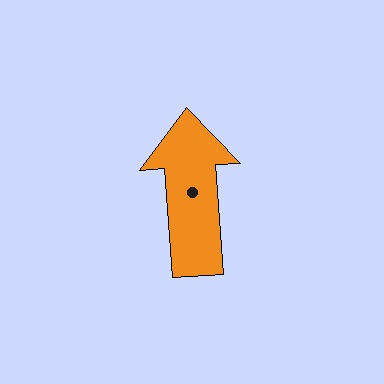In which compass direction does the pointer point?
North.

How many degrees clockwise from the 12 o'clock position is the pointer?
Approximately 356 degrees.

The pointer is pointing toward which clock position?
Roughly 12 o'clock.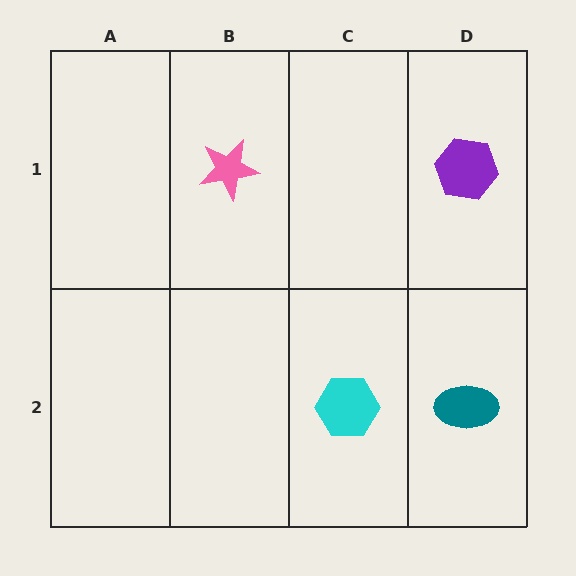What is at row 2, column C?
A cyan hexagon.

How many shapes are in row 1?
2 shapes.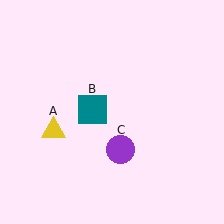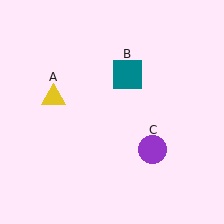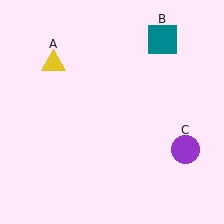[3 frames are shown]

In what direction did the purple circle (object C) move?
The purple circle (object C) moved right.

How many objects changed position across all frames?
3 objects changed position: yellow triangle (object A), teal square (object B), purple circle (object C).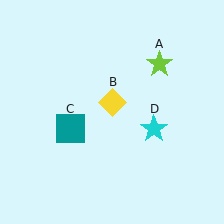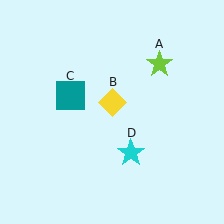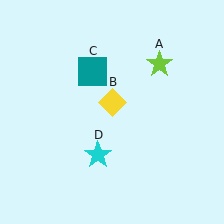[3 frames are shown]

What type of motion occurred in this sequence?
The teal square (object C), cyan star (object D) rotated clockwise around the center of the scene.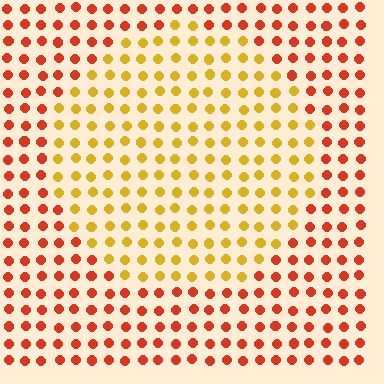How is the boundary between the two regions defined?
The boundary is defined purely by a slight shift in hue (about 41 degrees). Spacing, size, and orientation are identical on both sides.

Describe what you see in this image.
The image is filled with small red elements in a uniform arrangement. A circle-shaped region is visible where the elements are tinted to a slightly different hue, forming a subtle color boundary.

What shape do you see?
I see a circle.